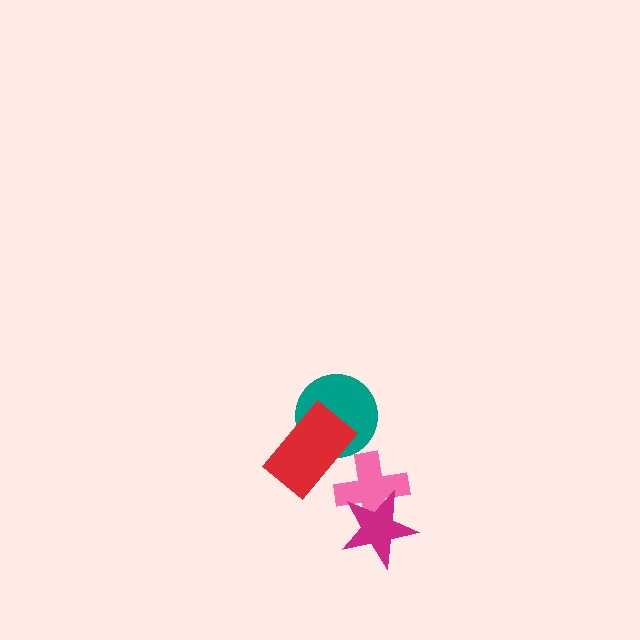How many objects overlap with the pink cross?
1 object overlaps with the pink cross.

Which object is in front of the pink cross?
The magenta star is in front of the pink cross.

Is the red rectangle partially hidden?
No, no other shape covers it.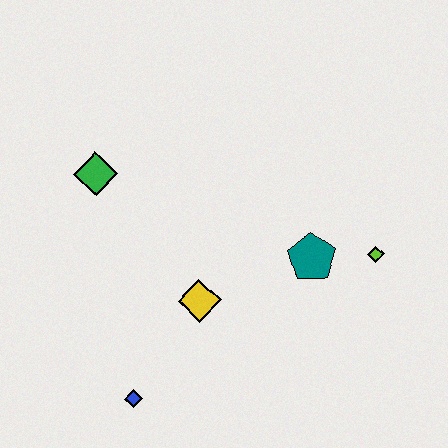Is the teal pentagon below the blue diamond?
No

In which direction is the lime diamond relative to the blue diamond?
The lime diamond is to the right of the blue diamond.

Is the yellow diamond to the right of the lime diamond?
No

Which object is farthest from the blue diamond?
The lime diamond is farthest from the blue diamond.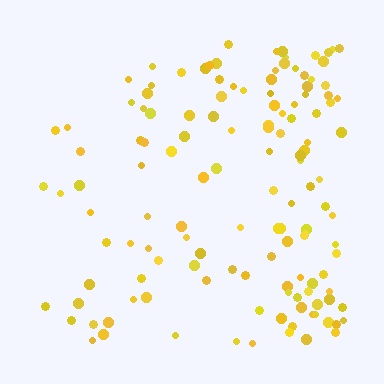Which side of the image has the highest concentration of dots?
The right.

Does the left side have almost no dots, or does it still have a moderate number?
Still a moderate number, just noticeably fewer than the right.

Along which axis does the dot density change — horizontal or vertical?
Horizontal.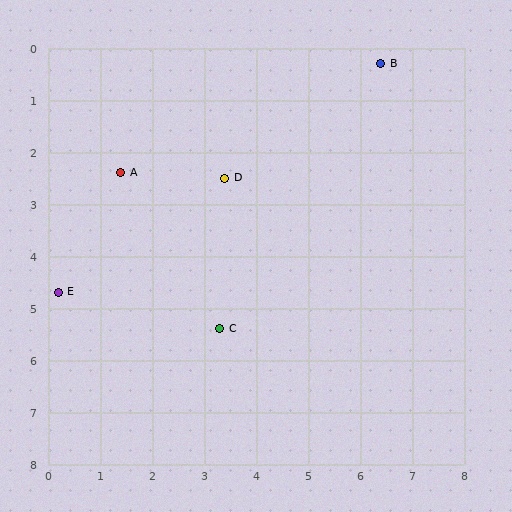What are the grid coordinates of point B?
Point B is at approximately (6.4, 0.3).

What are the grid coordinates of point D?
Point D is at approximately (3.4, 2.5).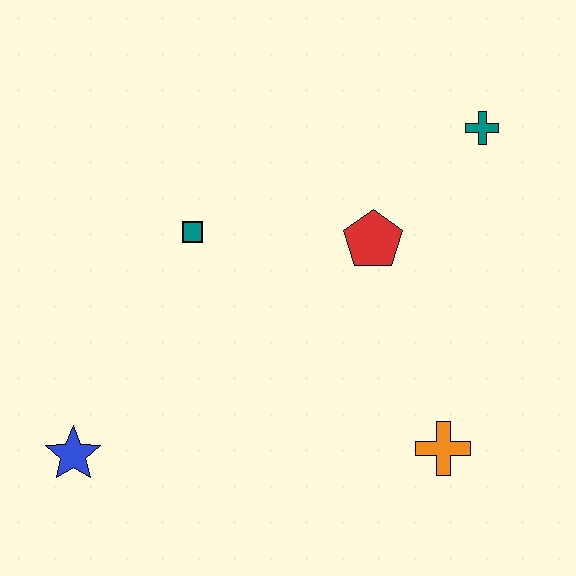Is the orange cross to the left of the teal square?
No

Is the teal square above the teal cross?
No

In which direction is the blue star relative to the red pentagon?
The blue star is to the left of the red pentagon.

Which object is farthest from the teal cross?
The blue star is farthest from the teal cross.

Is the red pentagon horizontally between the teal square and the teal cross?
Yes